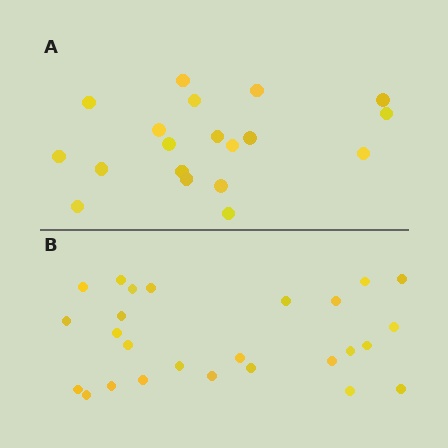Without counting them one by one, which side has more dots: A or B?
Region B (the bottom region) has more dots.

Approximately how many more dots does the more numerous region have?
Region B has roughly 8 or so more dots than region A.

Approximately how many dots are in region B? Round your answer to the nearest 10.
About 30 dots. (The exact count is 26, which rounds to 30.)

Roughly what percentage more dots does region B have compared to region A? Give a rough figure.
About 35% more.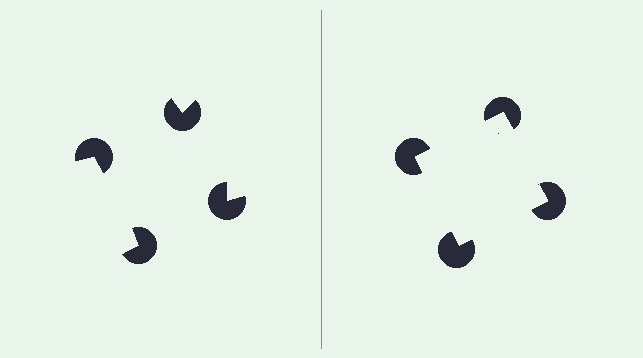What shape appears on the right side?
An illusory square.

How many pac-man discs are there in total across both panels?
8 — 4 on each side.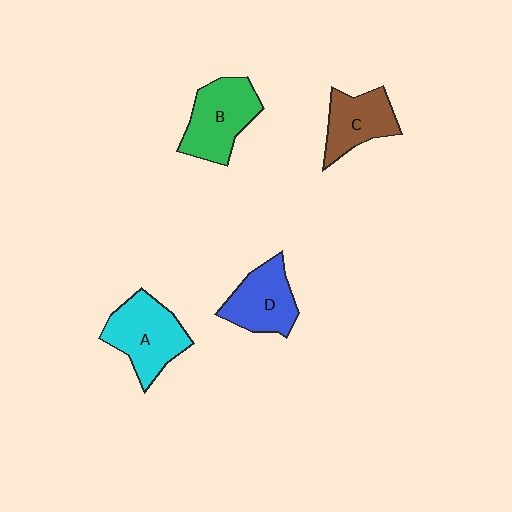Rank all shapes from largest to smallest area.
From largest to smallest: A (cyan), B (green), D (blue), C (brown).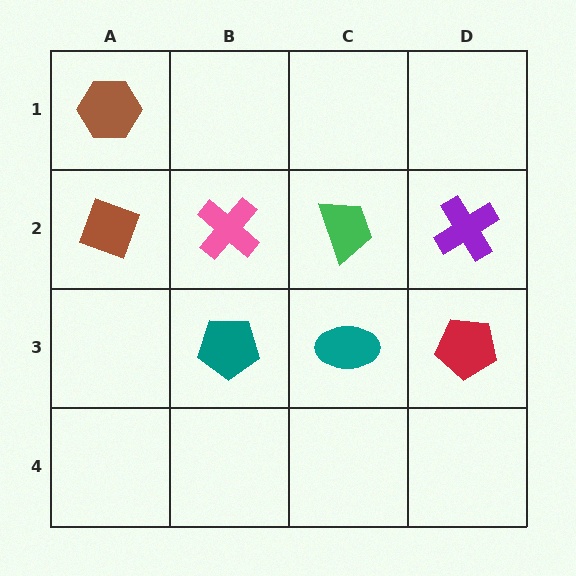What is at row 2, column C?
A green trapezoid.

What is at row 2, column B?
A pink cross.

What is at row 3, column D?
A red pentagon.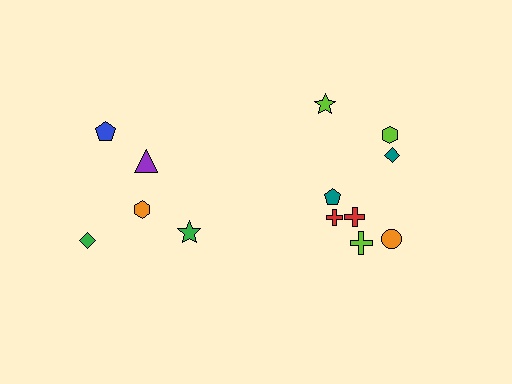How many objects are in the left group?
There are 5 objects.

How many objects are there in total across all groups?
There are 13 objects.